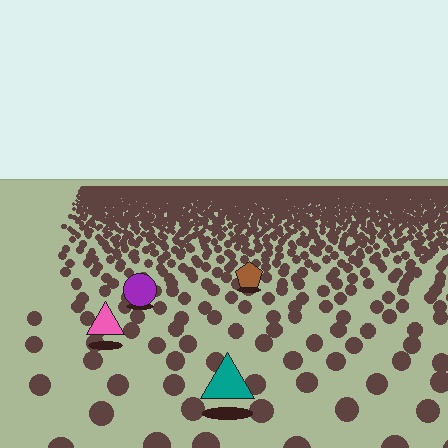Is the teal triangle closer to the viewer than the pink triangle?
Yes. The teal triangle is closer — you can tell from the texture gradient: the ground texture is coarser near it.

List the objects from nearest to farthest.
From nearest to farthest: the teal triangle, the pink triangle, the purple circle, the brown pentagon.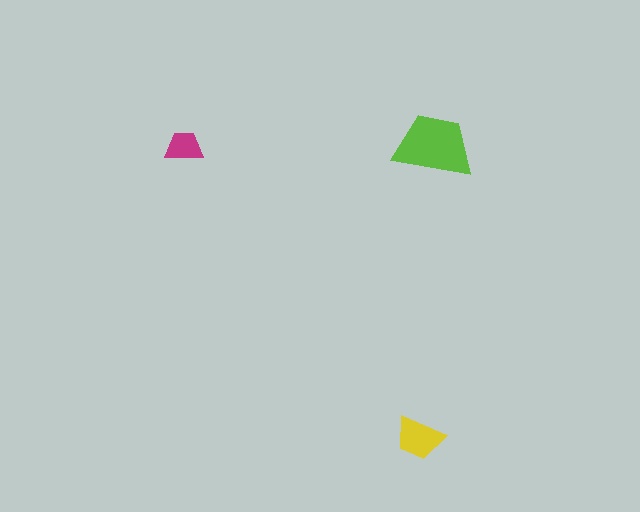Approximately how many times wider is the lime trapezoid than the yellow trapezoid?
About 1.5 times wider.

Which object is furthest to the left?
The magenta trapezoid is leftmost.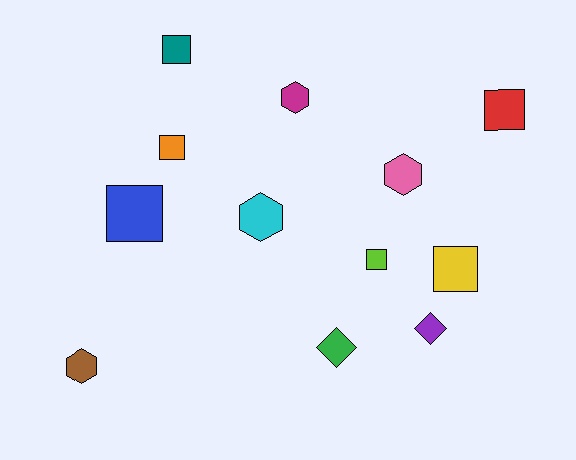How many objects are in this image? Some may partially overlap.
There are 12 objects.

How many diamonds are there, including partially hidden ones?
There are 2 diamonds.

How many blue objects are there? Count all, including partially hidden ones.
There is 1 blue object.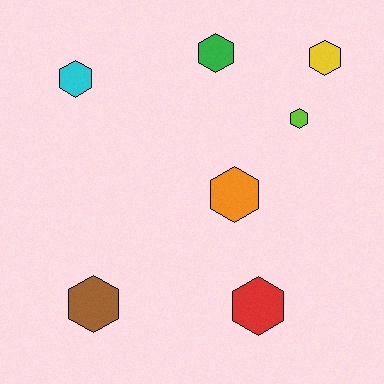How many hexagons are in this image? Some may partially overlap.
There are 7 hexagons.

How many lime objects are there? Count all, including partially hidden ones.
There is 1 lime object.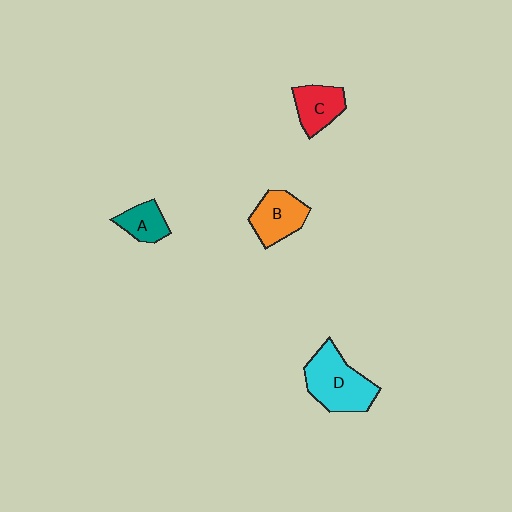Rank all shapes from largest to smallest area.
From largest to smallest: D (cyan), B (orange), C (red), A (teal).